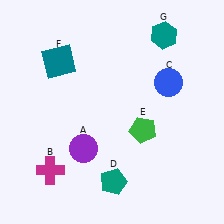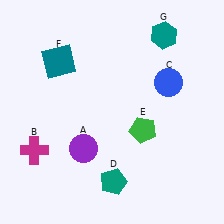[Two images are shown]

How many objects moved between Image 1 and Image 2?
1 object moved between the two images.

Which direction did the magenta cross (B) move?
The magenta cross (B) moved up.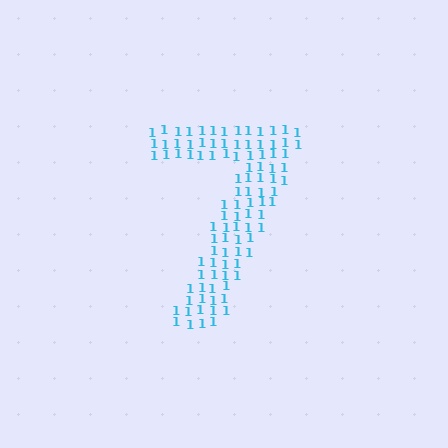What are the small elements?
The small elements are digit 1's.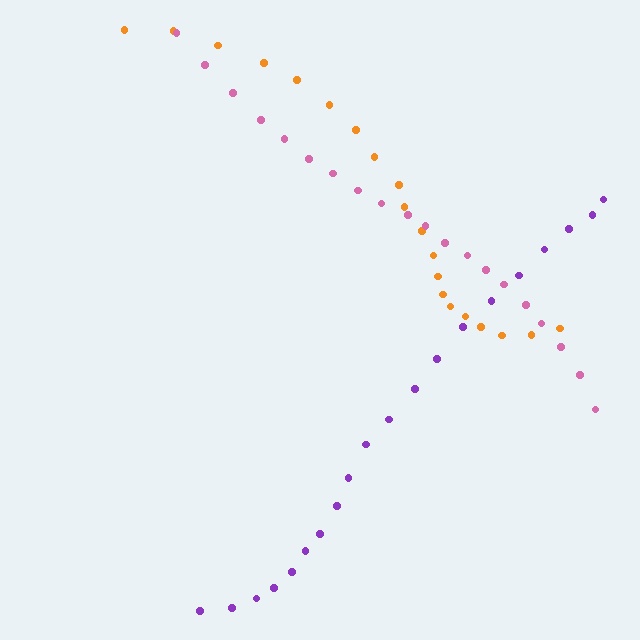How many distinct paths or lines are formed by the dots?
There are 3 distinct paths.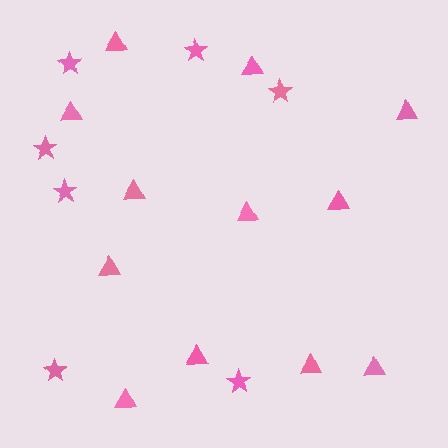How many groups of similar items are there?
There are 2 groups: one group of stars (7) and one group of triangles (12).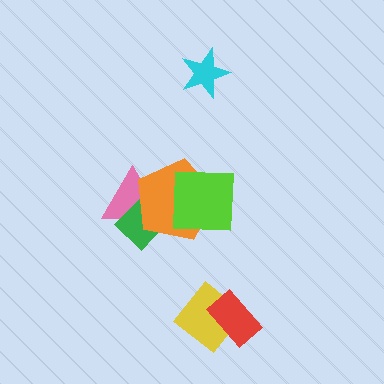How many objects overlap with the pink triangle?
2 objects overlap with the pink triangle.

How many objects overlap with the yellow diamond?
1 object overlaps with the yellow diamond.